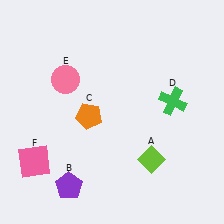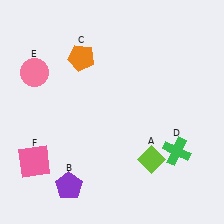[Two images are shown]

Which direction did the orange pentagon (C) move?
The orange pentagon (C) moved up.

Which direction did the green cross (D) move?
The green cross (D) moved down.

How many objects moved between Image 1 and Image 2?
3 objects moved between the two images.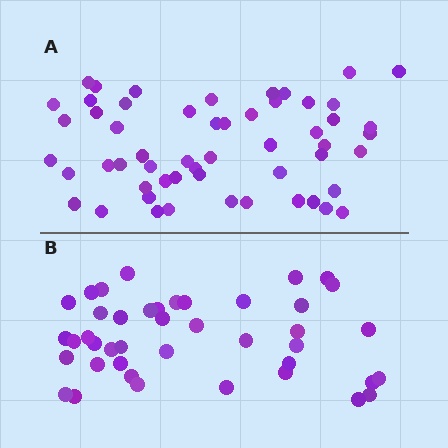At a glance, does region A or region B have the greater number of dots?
Region A (the top region) has more dots.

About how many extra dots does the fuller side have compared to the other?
Region A has approximately 15 more dots than region B.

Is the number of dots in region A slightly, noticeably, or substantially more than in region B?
Region A has noticeably more, but not dramatically so. The ratio is roughly 1.3 to 1.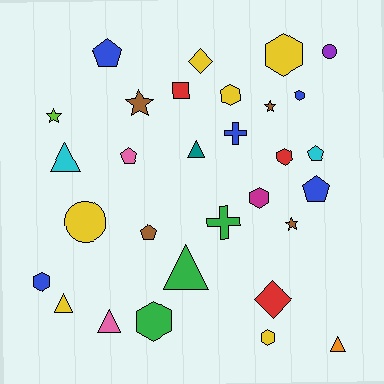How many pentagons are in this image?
There are 5 pentagons.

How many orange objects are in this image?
There is 1 orange object.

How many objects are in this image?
There are 30 objects.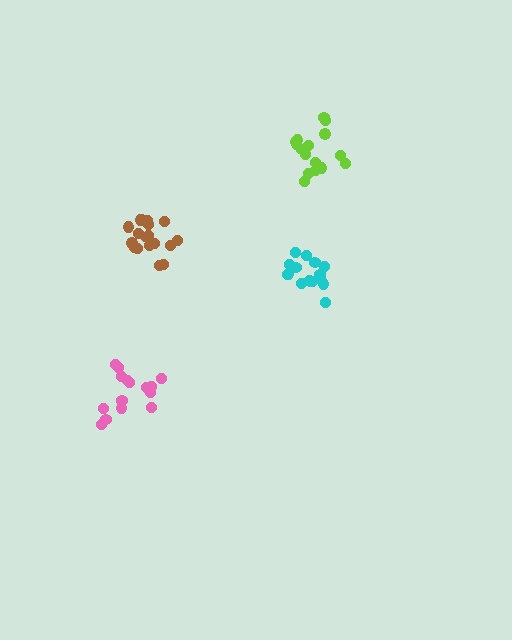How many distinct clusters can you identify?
There are 4 distinct clusters.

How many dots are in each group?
Group 1: 18 dots, Group 2: 17 dots, Group 3: 16 dots, Group 4: 16 dots (67 total).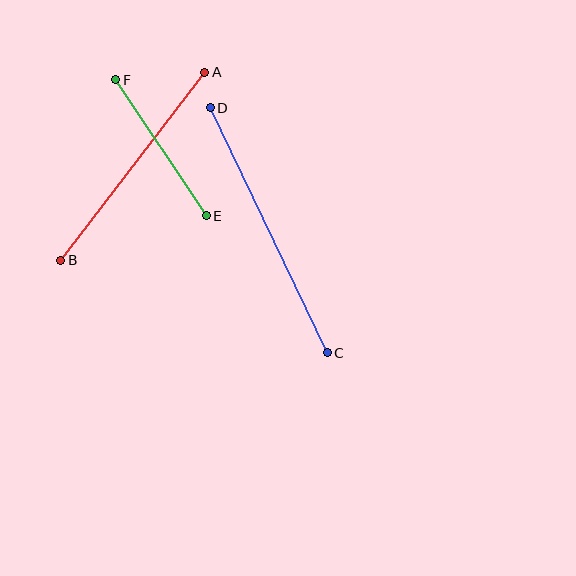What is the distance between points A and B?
The distance is approximately 237 pixels.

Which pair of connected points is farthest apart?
Points C and D are farthest apart.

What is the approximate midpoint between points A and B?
The midpoint is at approximately (133, 166) pixels.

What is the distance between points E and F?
The distance is approximately 164 pixels.